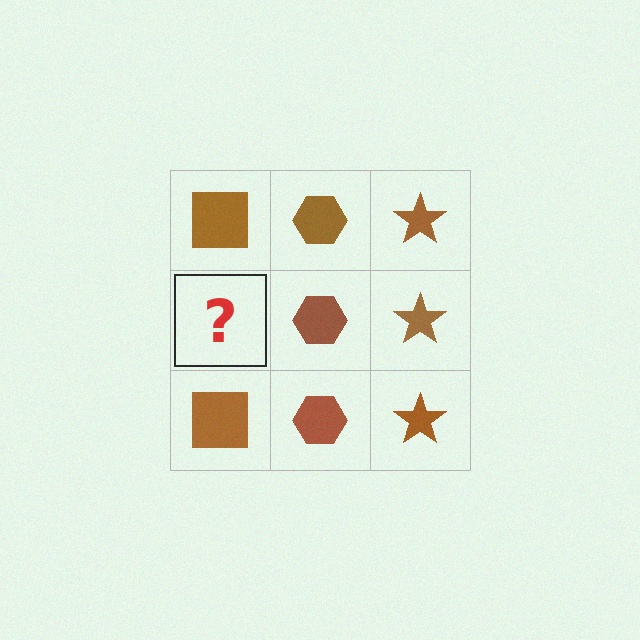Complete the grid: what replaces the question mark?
The question mark should be replaced with a brown square.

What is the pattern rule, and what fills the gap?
The rule is that each column has a consistent shape. The gap should be filled with a brown square.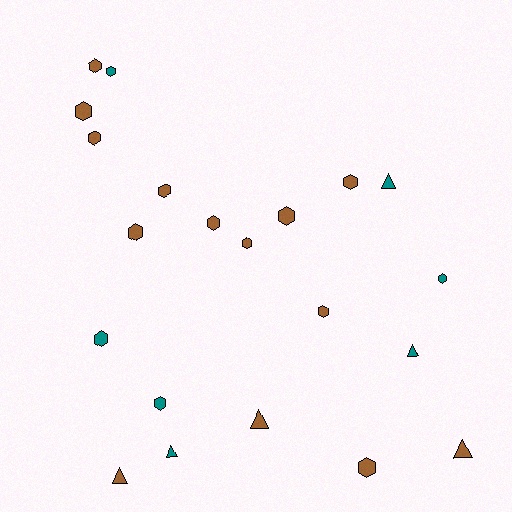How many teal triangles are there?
There are 3 teal triangles.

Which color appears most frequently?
Brown, with 14 objects.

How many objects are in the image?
There are 21 objects.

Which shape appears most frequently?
Hexagon, with 15 objects.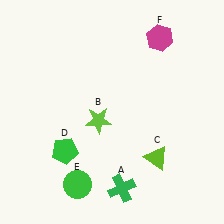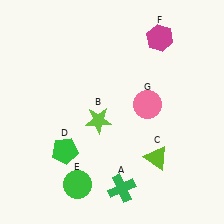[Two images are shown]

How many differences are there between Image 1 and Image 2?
There is 1 difference between the two images.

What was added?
A pink circle (G) was added in Image 2.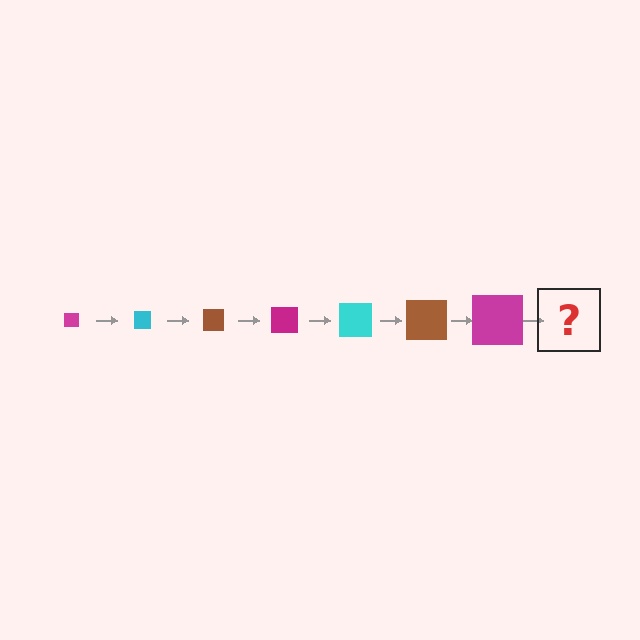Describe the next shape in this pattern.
It should be a cyan square, larger than the previous one.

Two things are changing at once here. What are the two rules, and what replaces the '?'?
The two rules are that the square grows larger each step and the color cycles through magenta, cyan, and brown. The '?' should be a cyan square, larger than the previous one.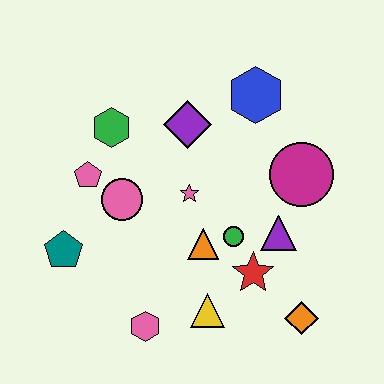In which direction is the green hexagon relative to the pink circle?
The green hexagon is above the pink circle.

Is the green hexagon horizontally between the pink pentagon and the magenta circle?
Yes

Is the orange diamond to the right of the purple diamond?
Yes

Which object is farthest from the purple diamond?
The orange diamond is farthest from the purple diamond.